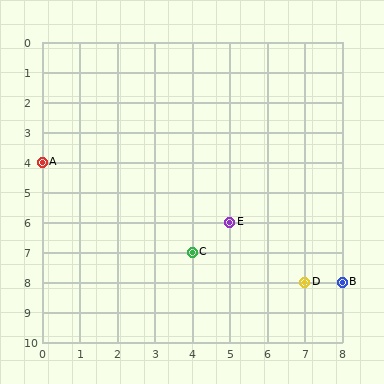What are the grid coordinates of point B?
Point B is at grid coordinates (8, 8).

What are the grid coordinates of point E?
Point E is at grid coordinates (5, 6).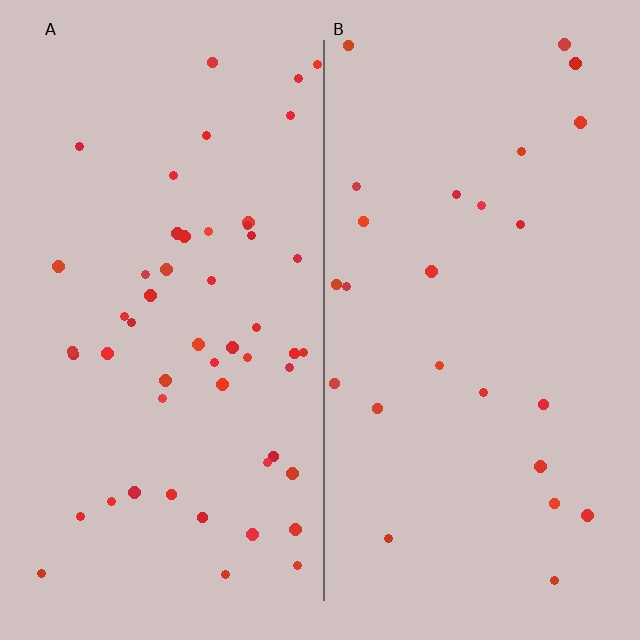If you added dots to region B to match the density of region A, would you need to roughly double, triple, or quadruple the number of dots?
Approximately double.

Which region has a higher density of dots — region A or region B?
A (the left).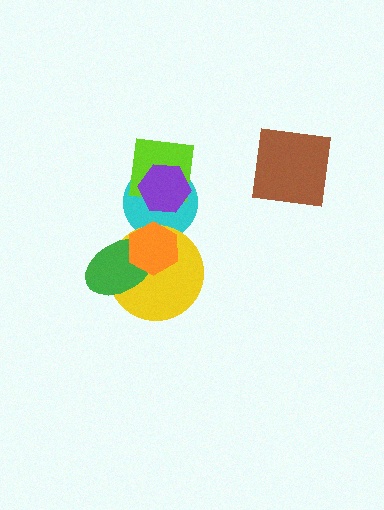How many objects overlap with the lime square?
2 objects overlap with the lime square.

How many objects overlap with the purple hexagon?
2 objects overlap with the purple hexagon.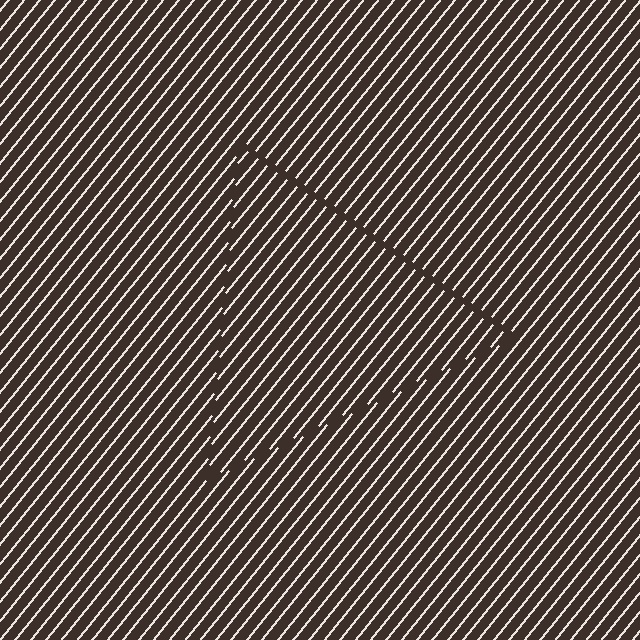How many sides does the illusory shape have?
3 sides — the line-ends trace a triangle.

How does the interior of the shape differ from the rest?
The interior of the shape contains the same grating, shifted by half a period — the contour is defined by the phase discontinuity where line-ends from the inner and outer gratings abut.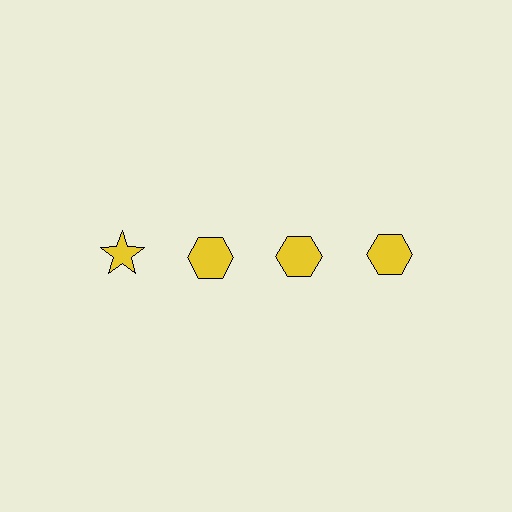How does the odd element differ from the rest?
It has a different shape: star instead of hexagon.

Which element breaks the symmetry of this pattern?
The yellow star in the top row, leftmost column breaks the symmetry. All other shapes are yellow hexagons.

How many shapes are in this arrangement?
There are 4 shapes arranged in a grid pattern.